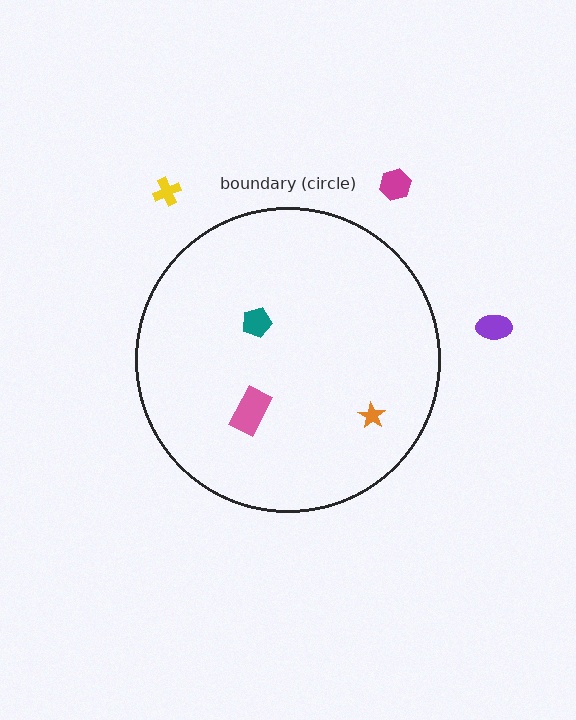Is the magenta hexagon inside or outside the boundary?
Outside.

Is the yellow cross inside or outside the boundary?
Outside.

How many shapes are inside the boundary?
3 inside, 3 outside.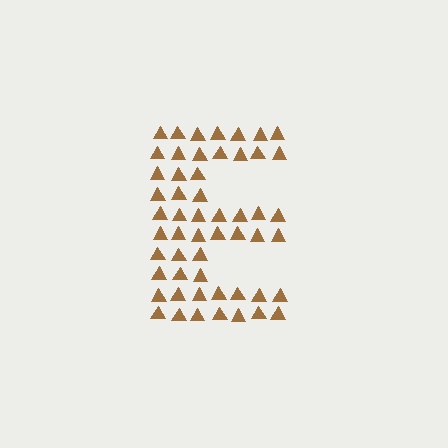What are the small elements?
The small elements are triangles.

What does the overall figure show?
The overall figure shows the letter E.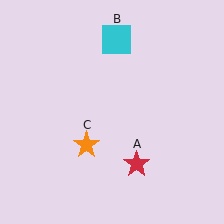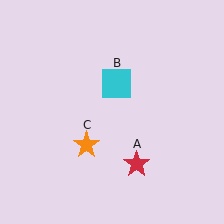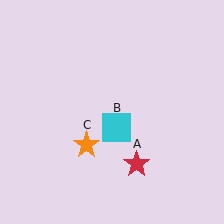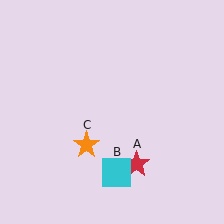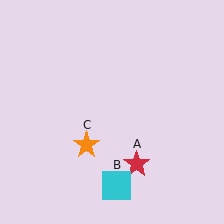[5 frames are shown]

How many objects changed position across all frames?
1 object changed position: cyan square (object B).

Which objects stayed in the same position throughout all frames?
Red star (object A) and orange star (object C) remained stationary.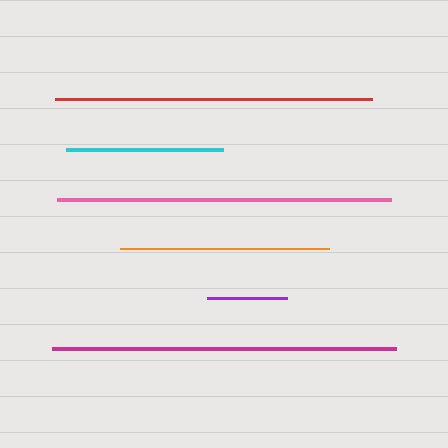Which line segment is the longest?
The magenta line is the longest at approximately 344 pixels.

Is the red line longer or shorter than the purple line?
The red line is longer than the purple line.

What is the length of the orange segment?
The orange segment is approximately 209 pixels long.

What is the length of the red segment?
The red segment is approximately 317 pixels long.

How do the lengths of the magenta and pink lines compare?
The magenta and pink lines are approximately the same length.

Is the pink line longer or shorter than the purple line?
The pink line is longer than the purple line.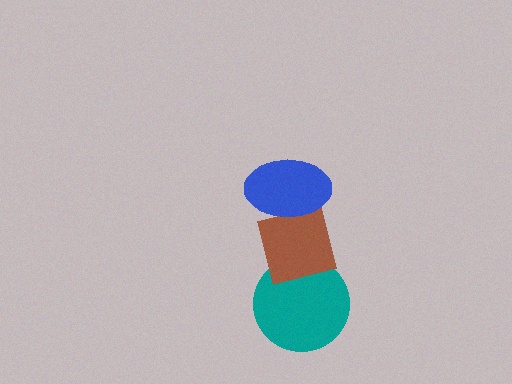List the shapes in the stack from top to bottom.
From top to bottom: the blue ellipse, the brown square, the teal circle.